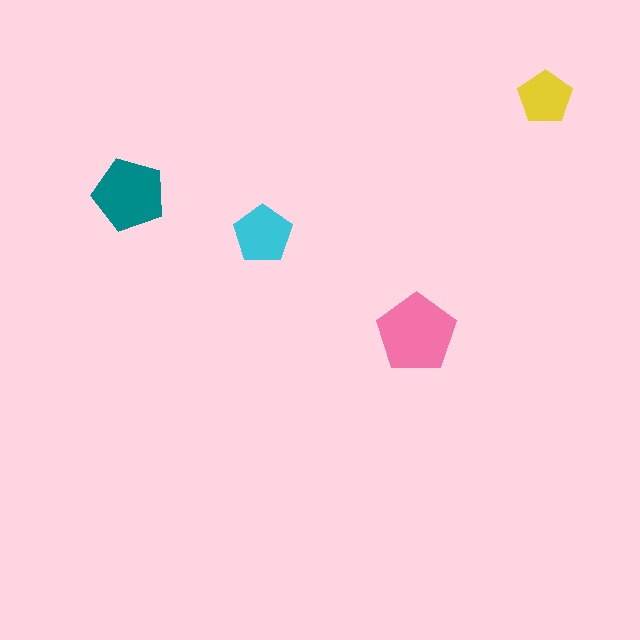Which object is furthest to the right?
The yellow pentagon is rightmost.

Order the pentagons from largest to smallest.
the pink one, the teal one, the cyan one, the yellow one.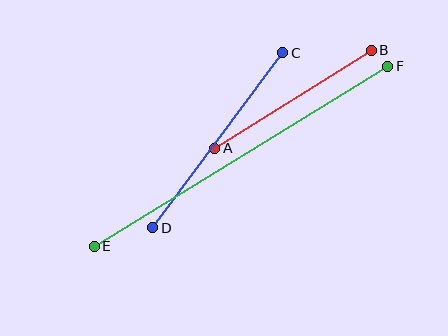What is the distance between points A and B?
The distance is approximately 185 pixels.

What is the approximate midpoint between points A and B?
The midpoint is at approximately (293, 99) pixels.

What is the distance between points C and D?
The distance is approximately 218 pixels.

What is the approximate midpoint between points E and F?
The midpoint is at approximately (241, 156) pixels.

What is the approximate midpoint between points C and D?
The midpoint is at approximately (218, 140) pixels.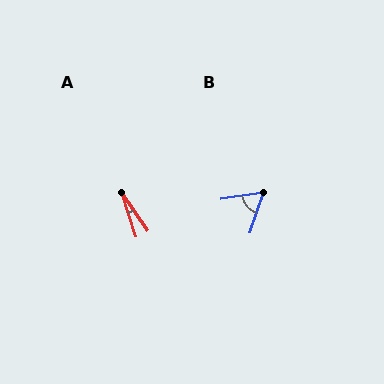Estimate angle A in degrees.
Approximately 16 degrees.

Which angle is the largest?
B, at approximately 62 degrees.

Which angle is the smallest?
A, at approximately 16 degrees.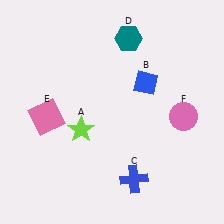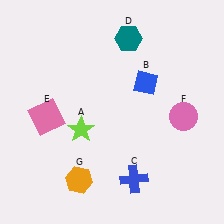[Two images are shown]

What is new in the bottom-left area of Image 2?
An orange hexagon (G) was added in the bottom-left area of Image 2.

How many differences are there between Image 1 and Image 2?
There is 1 difference between the two images.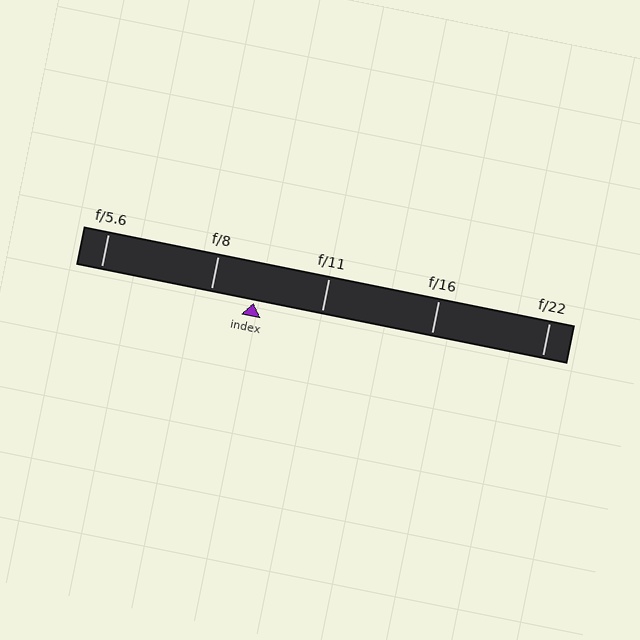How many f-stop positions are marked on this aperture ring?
There are 5 f-stop positions marked.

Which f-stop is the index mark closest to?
The index mark is closest to f/8.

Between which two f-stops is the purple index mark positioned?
The index mark is between f/8 and f/11.